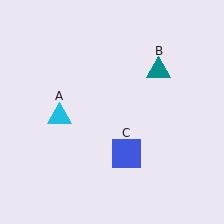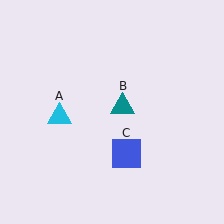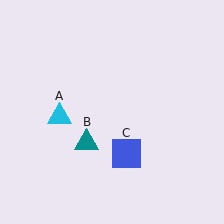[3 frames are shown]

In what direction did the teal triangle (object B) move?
The teal triangle (object B) moved down and to the left.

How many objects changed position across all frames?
1 object changed position: teal triangle (object B).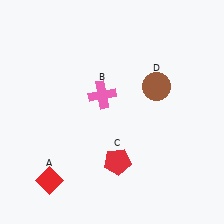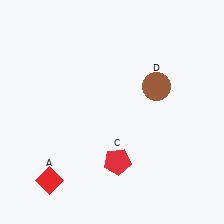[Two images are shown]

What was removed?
The pink cross (B) was removed in Image 2.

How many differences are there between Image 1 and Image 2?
There is 1 difference between the two images.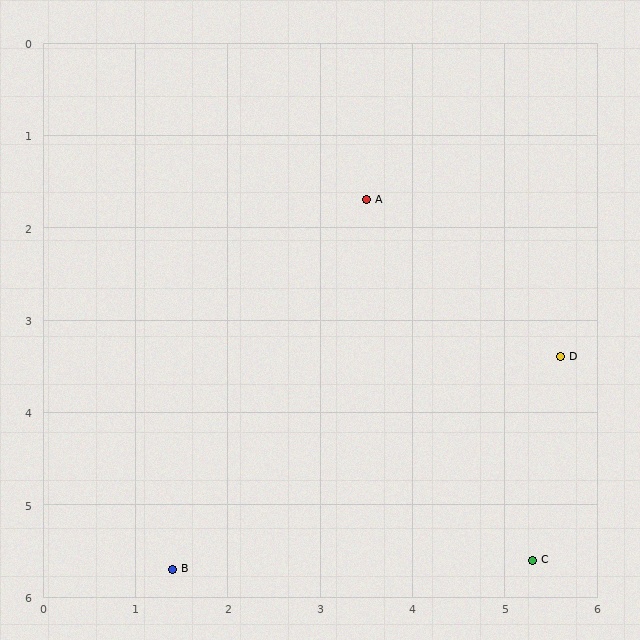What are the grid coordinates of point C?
Point C is at approximately (5.3, 5.6).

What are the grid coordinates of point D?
Point D is at approximately (5.6, 3.4).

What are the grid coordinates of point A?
Point A is at approximately (3.5, 1.7).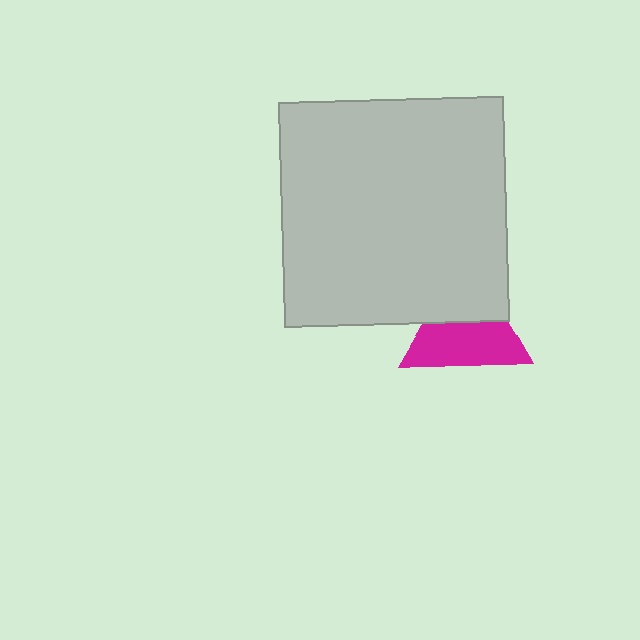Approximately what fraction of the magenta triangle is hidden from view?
Roughly 41% of the magenta triangle is hidden behind the light gray square.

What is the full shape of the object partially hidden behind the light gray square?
The partially hidden object is a magenta triangle.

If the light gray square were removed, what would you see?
You would see the complete magenta triangle.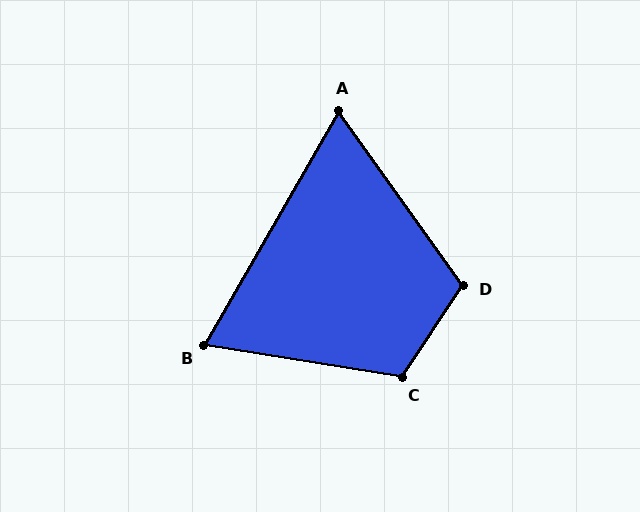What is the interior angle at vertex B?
Approximately 69 degrees (acute).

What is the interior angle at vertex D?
Approximately 111 degrees (obtuse).